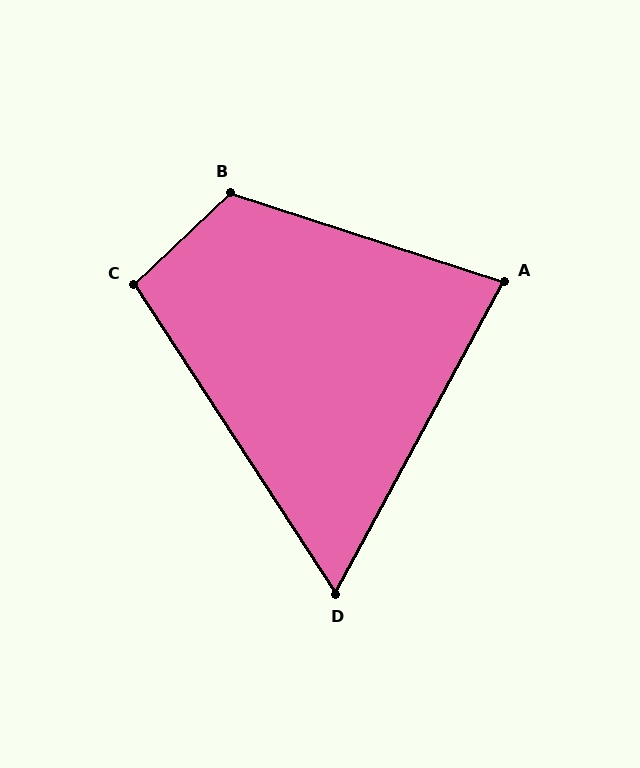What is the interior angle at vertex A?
Approximately 80 degrees (acute).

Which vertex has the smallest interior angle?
D, at approximately 61 degrees.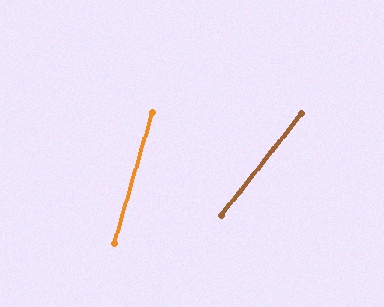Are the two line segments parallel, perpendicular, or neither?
Neither parallel nor perpendicular — they differ by about 23°.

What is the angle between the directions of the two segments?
Approximately 23 degrees.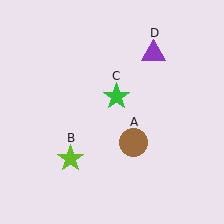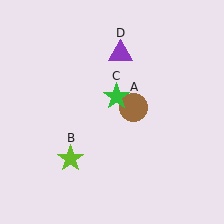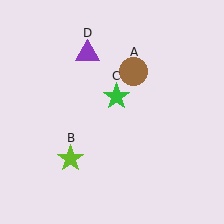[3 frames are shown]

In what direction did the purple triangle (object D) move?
The purple triangle (object D) moved left.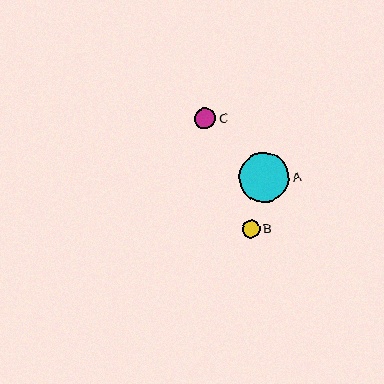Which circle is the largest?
Circle A is the largest with a size of approximately 50 pixels.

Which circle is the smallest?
Circle B is the smallest with a size of approximately 18 pixels.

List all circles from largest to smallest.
From largest to smallest: A, C, B.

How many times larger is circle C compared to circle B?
Circle C is approximately 1.2 times the size of circle B.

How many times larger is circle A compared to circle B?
Circle A is approximately 2.9 times the size of circle B.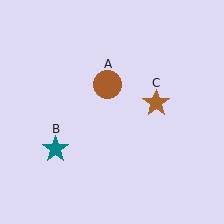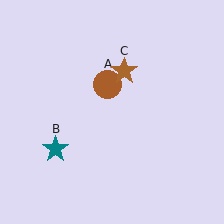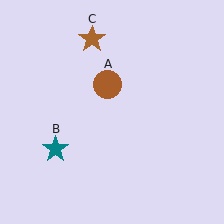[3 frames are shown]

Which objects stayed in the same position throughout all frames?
Brown circle (object A) and teal star (object B) remained stationary.